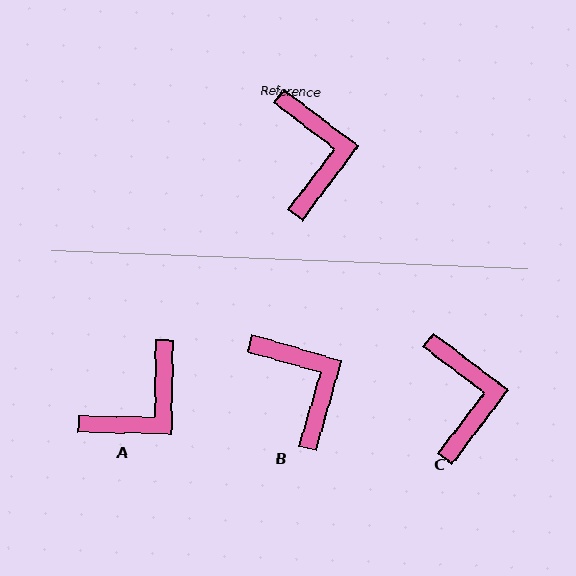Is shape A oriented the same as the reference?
No, it is off by about 54 degrees.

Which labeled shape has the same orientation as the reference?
C.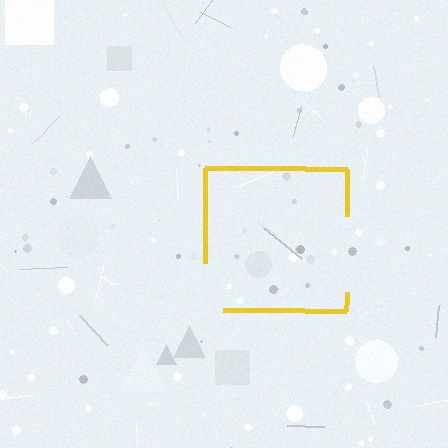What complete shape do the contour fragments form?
The contour fragments form a square.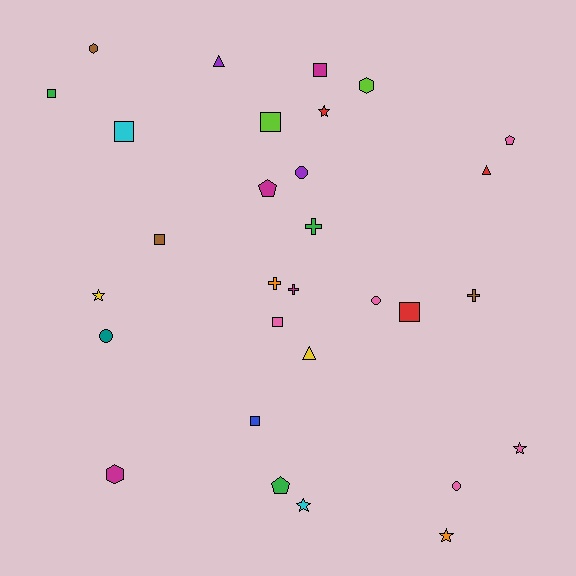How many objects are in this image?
There are 30 objects.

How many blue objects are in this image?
There is 1 blue object.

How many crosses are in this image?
There are 4 crosses.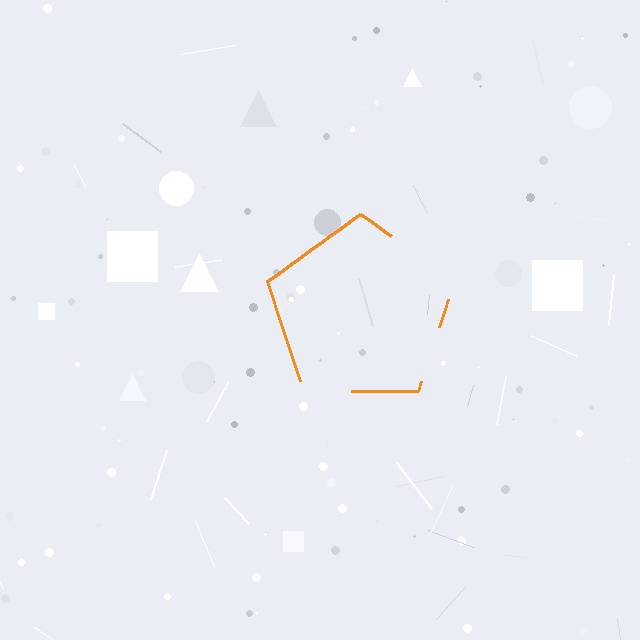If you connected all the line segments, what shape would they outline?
They would outline a pentagon.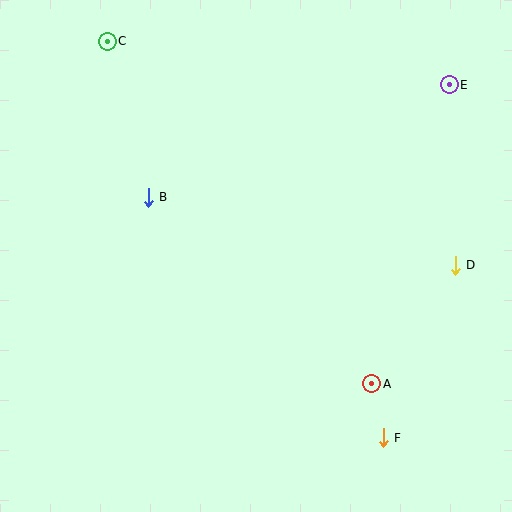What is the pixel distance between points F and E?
The distance between F and E is 359 pixels.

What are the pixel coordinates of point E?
Point E is at (449, 85).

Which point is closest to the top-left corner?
Point C is closest to the top-left corner.